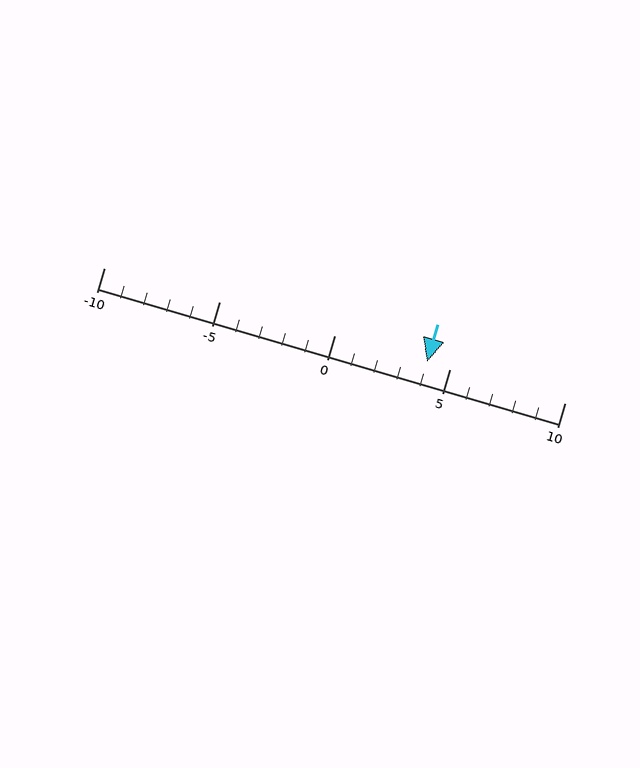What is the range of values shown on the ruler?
The ruler shows values from -10 to 10.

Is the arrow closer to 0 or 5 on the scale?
The arrow is closer to 5.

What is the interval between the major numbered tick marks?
The major tick marks are spaced 5 units apart.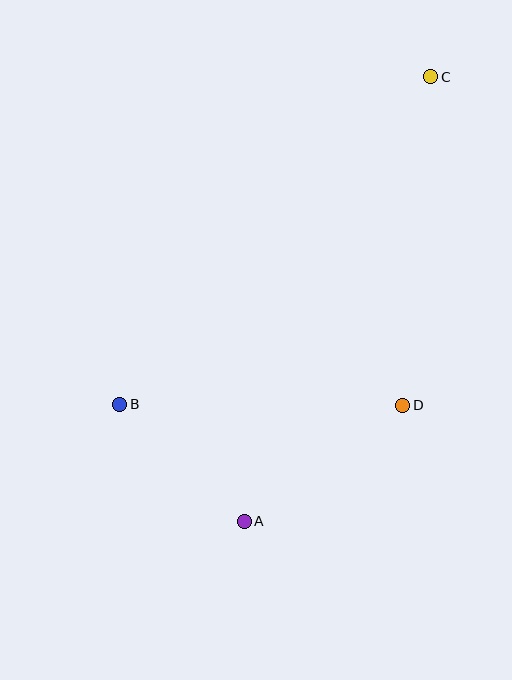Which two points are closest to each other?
Points A and B are closest to each other.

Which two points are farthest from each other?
Points A and C are farthest from each other.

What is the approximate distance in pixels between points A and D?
The distance between A and D is approximately 196 pixels.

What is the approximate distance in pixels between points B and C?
The distance between B and C is approximately 451 pixels.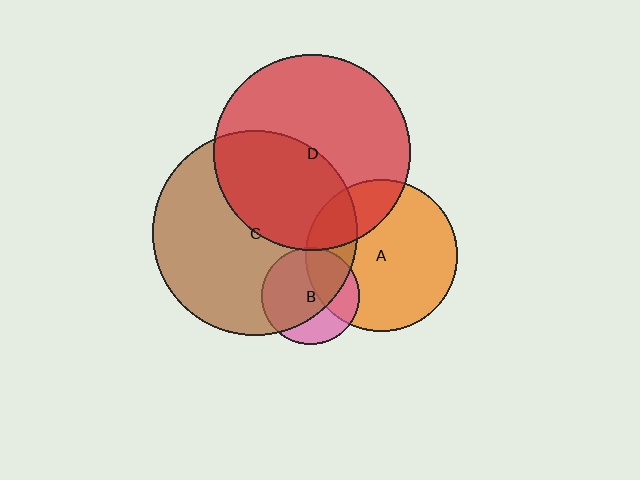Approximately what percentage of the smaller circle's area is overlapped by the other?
Approximately 5%.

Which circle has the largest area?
Circle C (brown).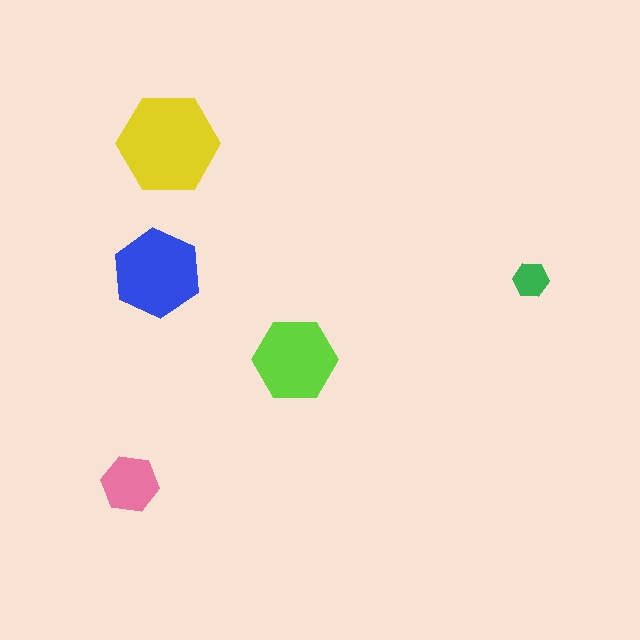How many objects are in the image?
There are 5 objects in the image.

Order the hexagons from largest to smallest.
the yellow one, the blue one, the lime one, the pink one, the green one.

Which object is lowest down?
The pink hexagon is bottommost.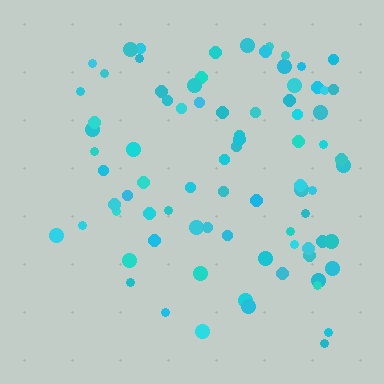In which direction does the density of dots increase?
From left to right, with the right side densest.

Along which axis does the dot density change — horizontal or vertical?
Horizontal.